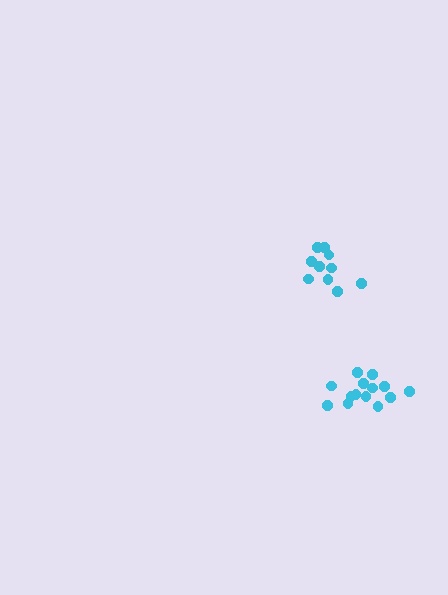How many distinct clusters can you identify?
There are 2 distinct clusters.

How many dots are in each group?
Group 1: 14 dots, Group 2: 10 dots (24 total).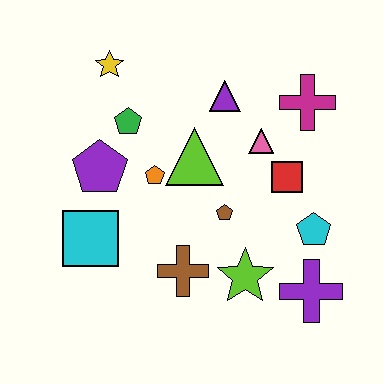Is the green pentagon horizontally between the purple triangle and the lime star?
No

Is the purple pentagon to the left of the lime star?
Yes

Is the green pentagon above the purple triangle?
No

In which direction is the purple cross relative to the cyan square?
The purple cross is to the right of the cyan square.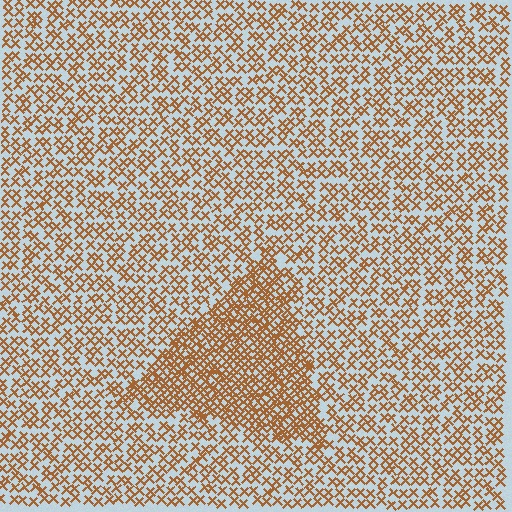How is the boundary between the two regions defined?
The boundary is defined by a change in element density (approximately 2.0x ratio). All elements are the same color, size, and shape.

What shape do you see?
I see a triangle.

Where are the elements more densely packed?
The elements are more densely packed inside the triangle boundary.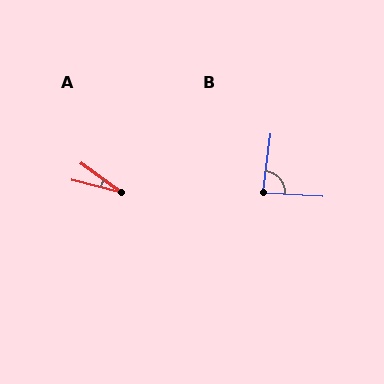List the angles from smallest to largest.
A (21°), B (86°).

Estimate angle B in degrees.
Approximately 86 degrees.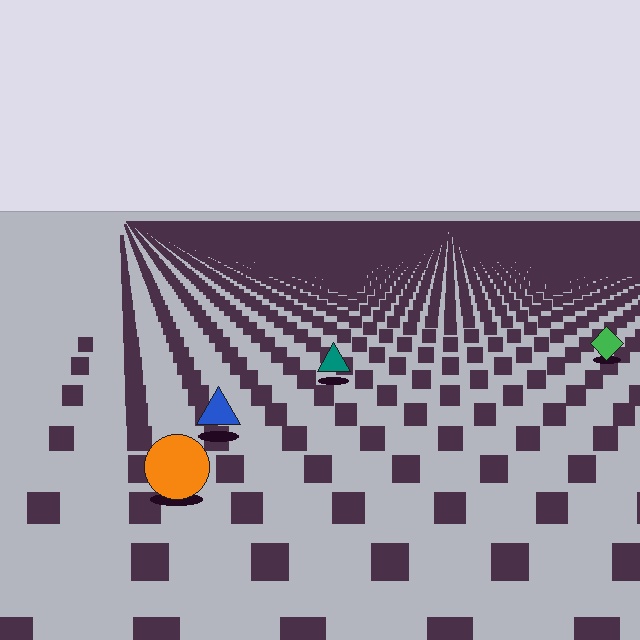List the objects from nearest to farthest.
From nearest to farthest: the orange circle, the blue triangle, the teal triangle, the green diamond.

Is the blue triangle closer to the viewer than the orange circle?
No. The orange circle is closer — you can tell from the texture gradient: the ground texture is coarser near it.